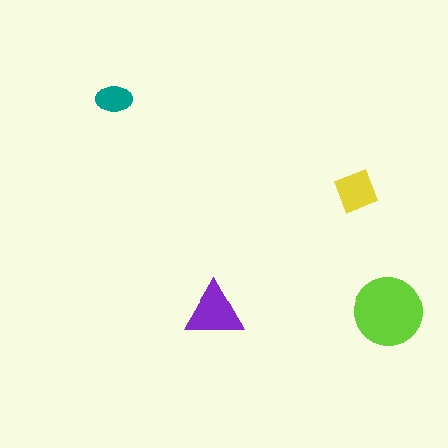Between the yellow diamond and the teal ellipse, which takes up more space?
The yellow diamond.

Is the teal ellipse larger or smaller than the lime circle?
Smaller.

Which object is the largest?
The lime circle.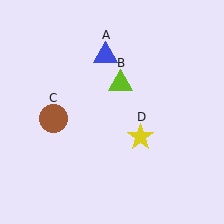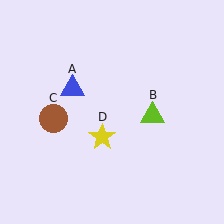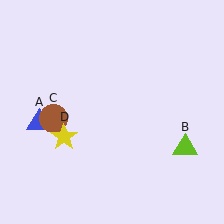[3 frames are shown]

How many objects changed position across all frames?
3 objects changed position: blue triangle (object A), lime triangle (object B), yellow star (object D).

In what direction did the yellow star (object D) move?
The yellow star (object D) moved left.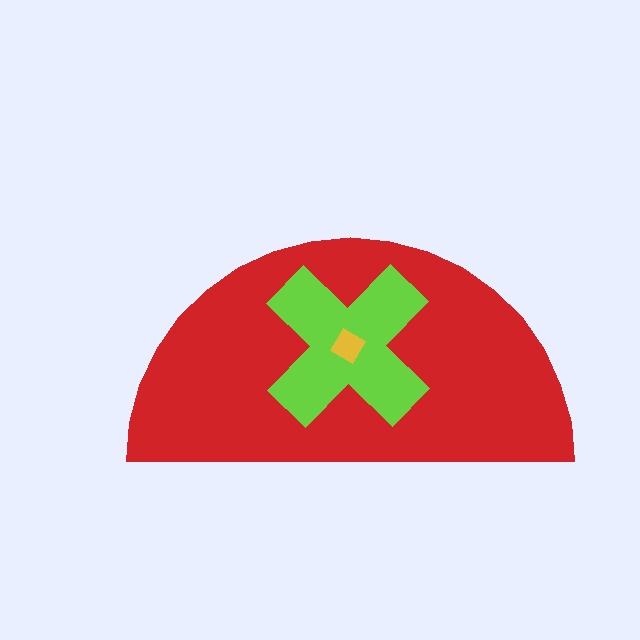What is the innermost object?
The yellow diamond.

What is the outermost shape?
The red semicircle.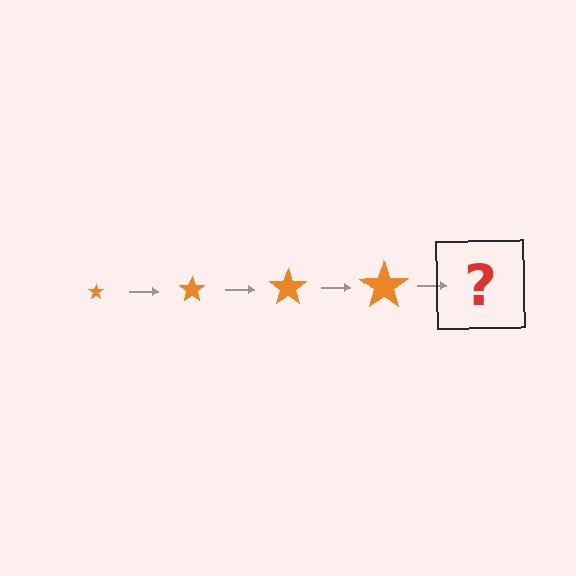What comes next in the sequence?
The next element should be an orange star, larger than the previous one.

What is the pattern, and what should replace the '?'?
The pattern is that the star gets progressively larger each step. The '?' should be an orange star, larger than the previous one.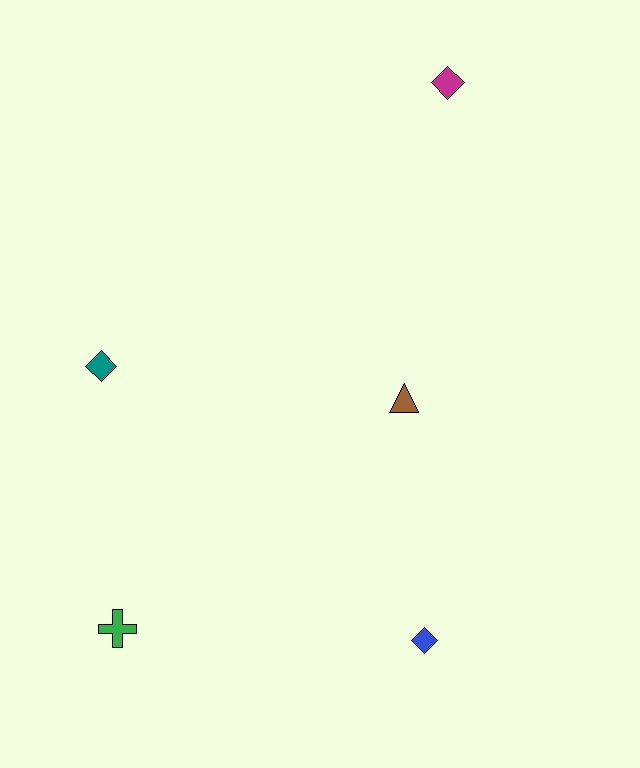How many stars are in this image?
There are no stars.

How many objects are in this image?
There are 5 objects.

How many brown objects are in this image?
There is 1 brown object.